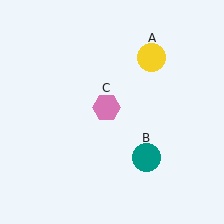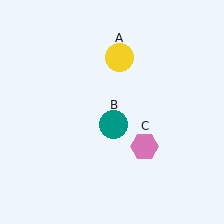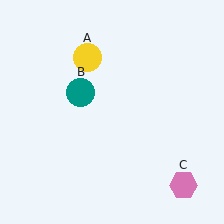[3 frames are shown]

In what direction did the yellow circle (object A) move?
The yellow circle (object A) moved left.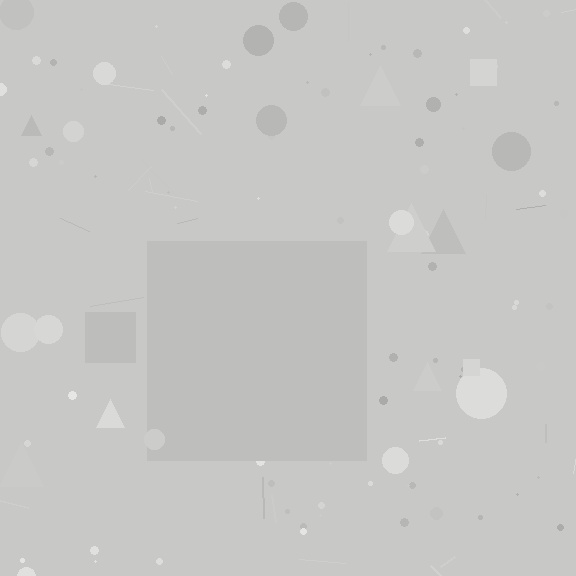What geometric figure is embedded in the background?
A square is embedded in the background.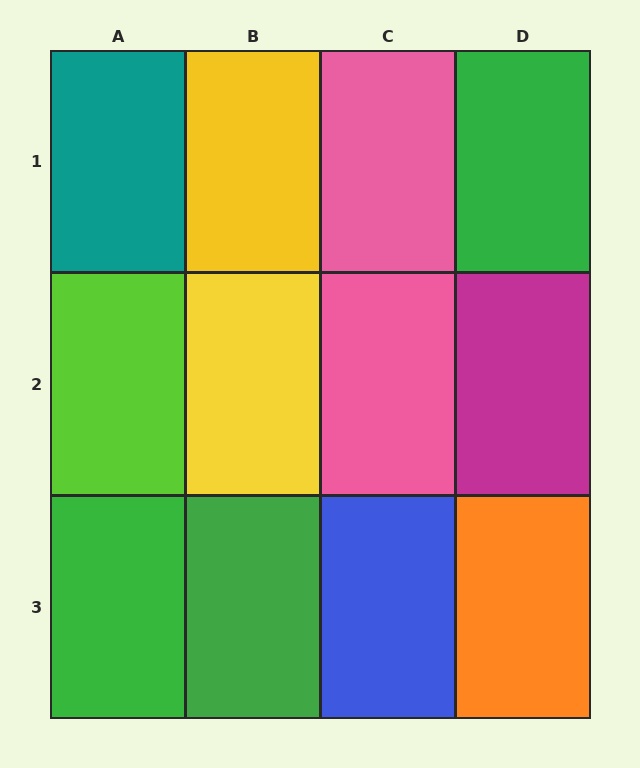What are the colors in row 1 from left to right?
Teal, yellow, pink, green.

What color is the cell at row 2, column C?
Pink.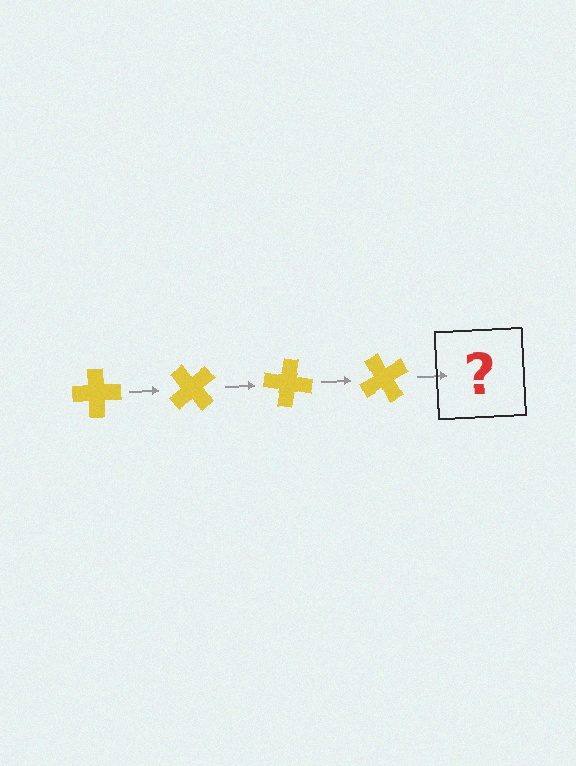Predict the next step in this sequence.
The next step is a yellow cross rotated 200 degrees.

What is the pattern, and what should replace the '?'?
The pattern is that the cross rotates 50 degrees each step. The '?' should be a yellow cross rotated 200 degrees.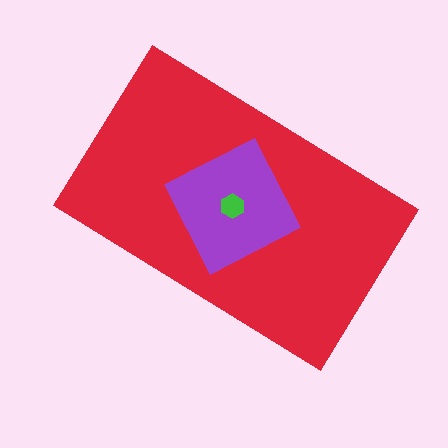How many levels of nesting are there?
3.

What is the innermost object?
The green hexagon.